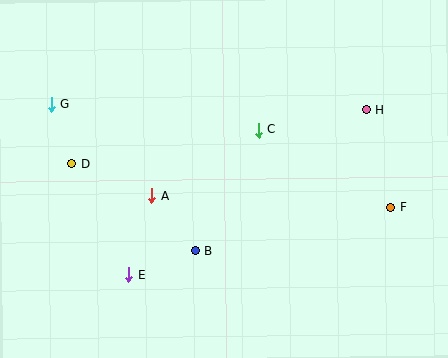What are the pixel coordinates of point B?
Point B is at (195, 251).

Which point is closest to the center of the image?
Point C at (258, 130) is closest to the center.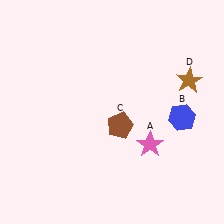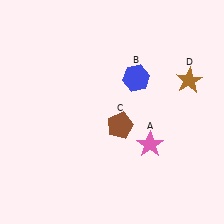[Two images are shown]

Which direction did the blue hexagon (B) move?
The blue hexagon (B) moved left.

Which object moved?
The blue hexagon (B) moved left.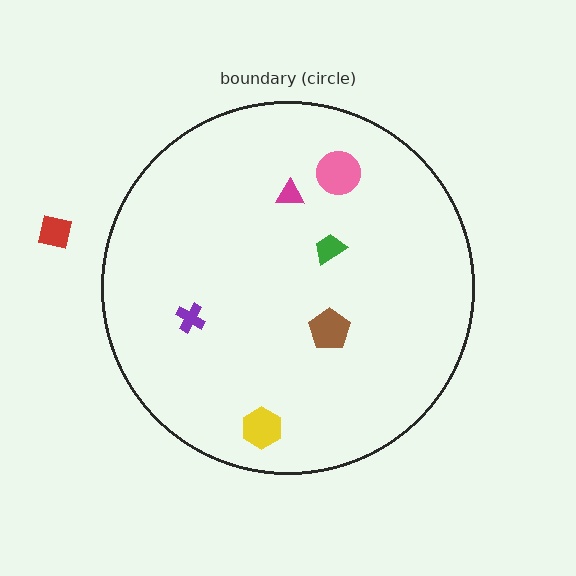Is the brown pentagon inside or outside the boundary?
Inside.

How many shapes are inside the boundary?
6 inside, 1 outside.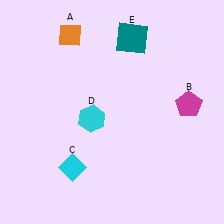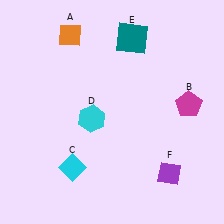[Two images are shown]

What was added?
A purple diamond (F) was added in Image 2.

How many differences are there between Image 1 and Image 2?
There is 1 difference between the two images.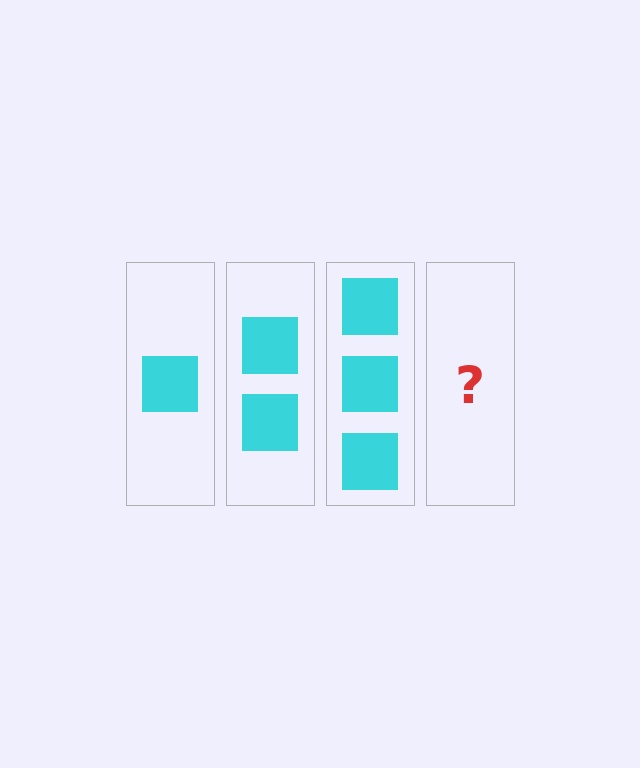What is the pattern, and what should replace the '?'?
The pattern is that each step adds one more square. The '?' should be 4 squares.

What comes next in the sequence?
The next element should be 4 squares.